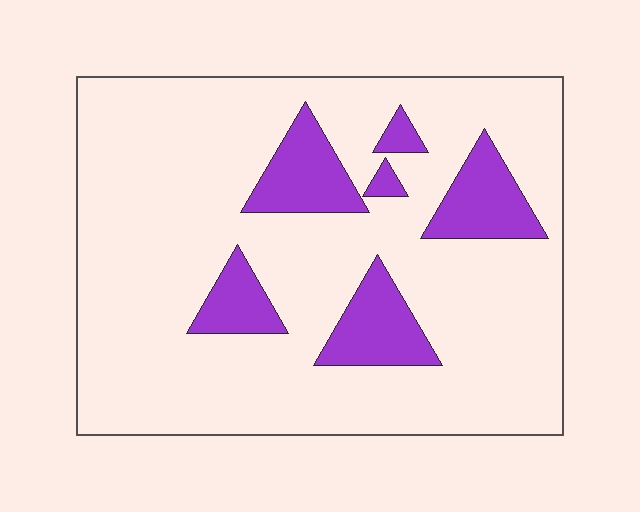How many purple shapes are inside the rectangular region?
6.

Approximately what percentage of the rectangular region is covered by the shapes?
Approximately 15%.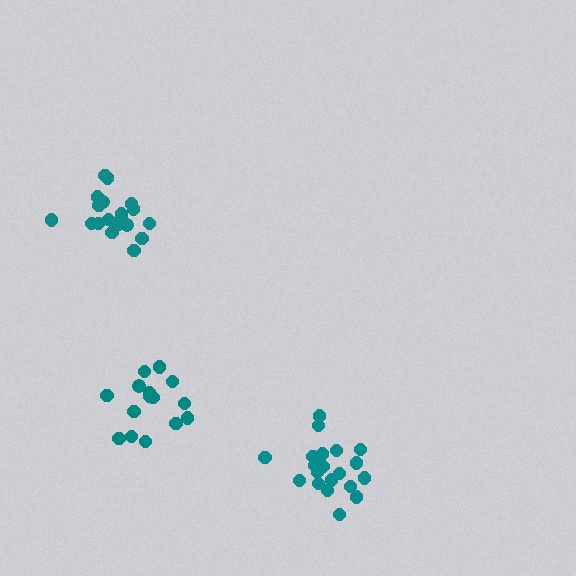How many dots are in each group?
Group 1: 21 dots, Group 2: 21 dots, Group 3: 15 dots (57 total).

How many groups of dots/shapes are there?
There are 3 groups.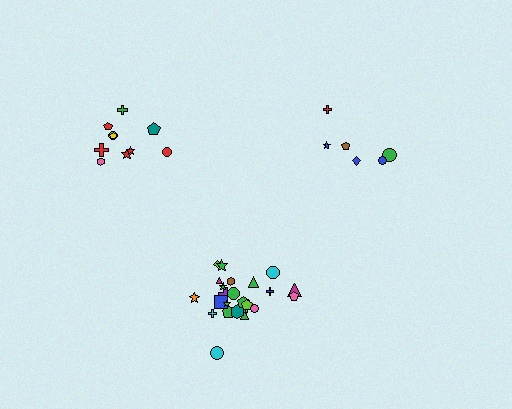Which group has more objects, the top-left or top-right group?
The top-left group.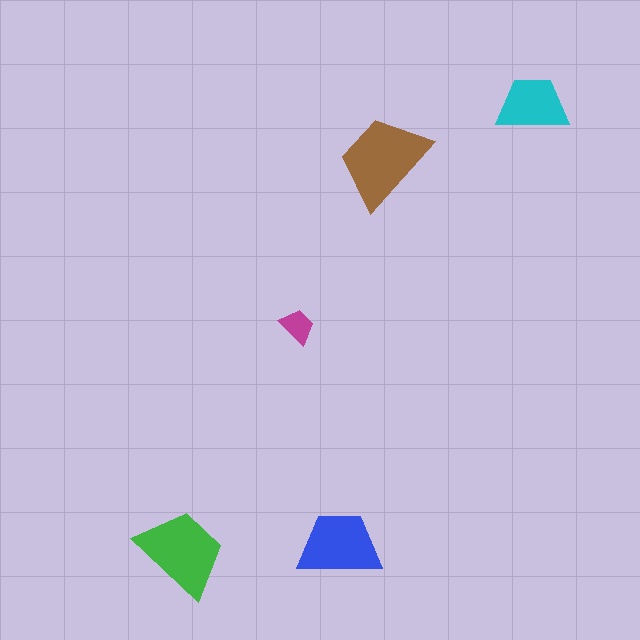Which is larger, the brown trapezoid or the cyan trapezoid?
The brown one.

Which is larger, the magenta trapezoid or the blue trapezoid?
The blue one.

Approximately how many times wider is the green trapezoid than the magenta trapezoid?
About 2.5 times wider.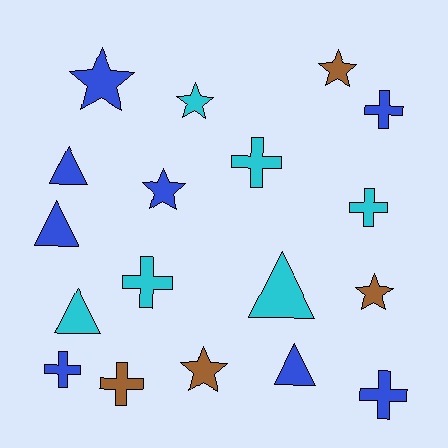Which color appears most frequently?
Blue, with 8 objects.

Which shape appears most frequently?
Cross, with 7 objects.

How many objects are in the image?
There are 18 objects.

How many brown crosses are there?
There is 1 brown cross.